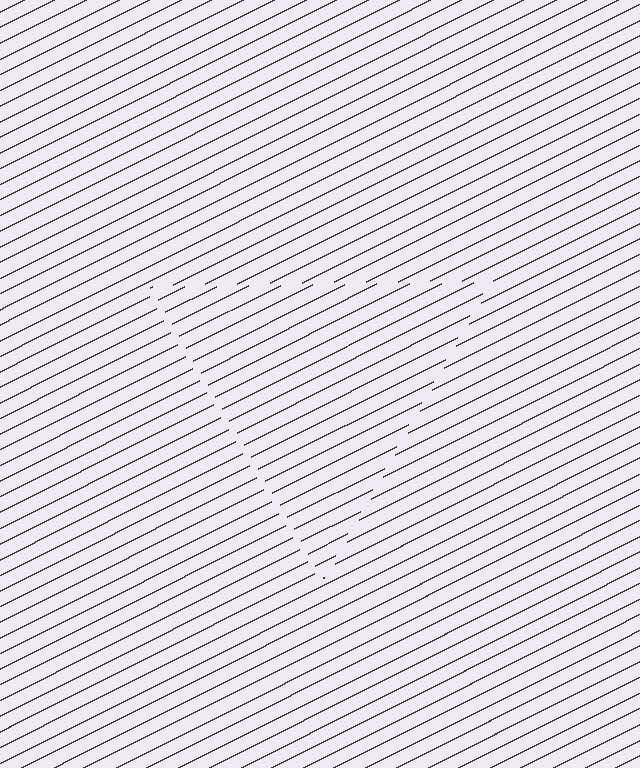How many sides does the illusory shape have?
3 sides — the line-ends trace a triangle.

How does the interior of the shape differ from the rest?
The interior of the shape contains the same grating, shifted by half a period — the contour is defined by the phase discontinuity where line-ends from the inner and outer gratings abut.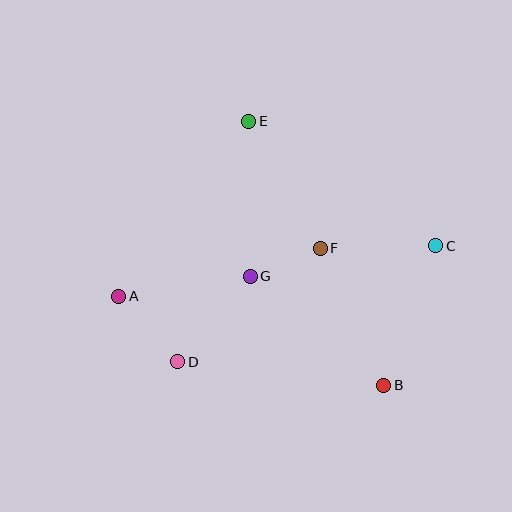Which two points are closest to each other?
Points F and G are closest to each other.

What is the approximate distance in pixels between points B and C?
The distance between B and C is approximately 148 pixels.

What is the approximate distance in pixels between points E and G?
The distance between E and G is approximately 155 pixels.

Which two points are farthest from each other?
Points A and C are farthest from each other.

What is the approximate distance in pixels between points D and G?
The distance between D and G is approximately 112 pixels.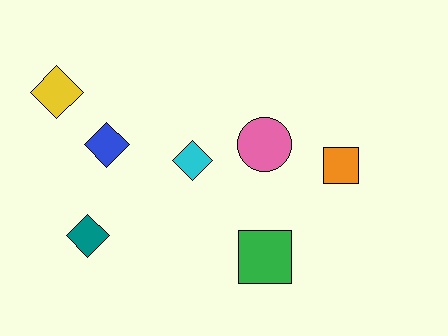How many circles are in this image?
There is 1 circle.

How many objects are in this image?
There are 7 objects.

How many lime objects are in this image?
There are no lime objects.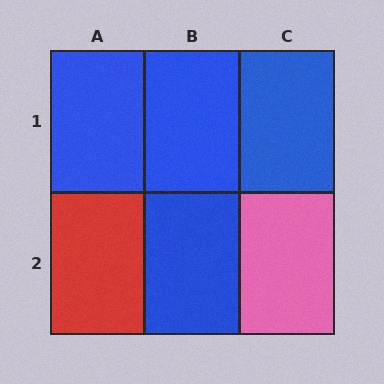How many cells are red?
1 cell is red.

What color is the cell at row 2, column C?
Pink.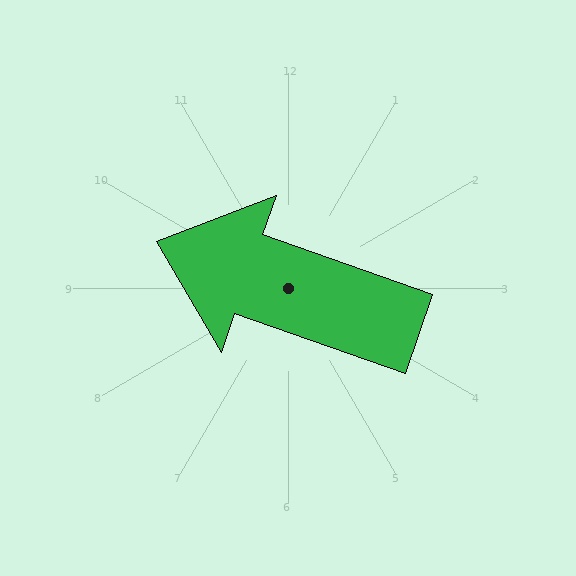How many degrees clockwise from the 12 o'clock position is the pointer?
Approximately 289 degrees.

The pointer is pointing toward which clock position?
Roughly 10 o'clock.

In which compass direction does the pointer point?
West.